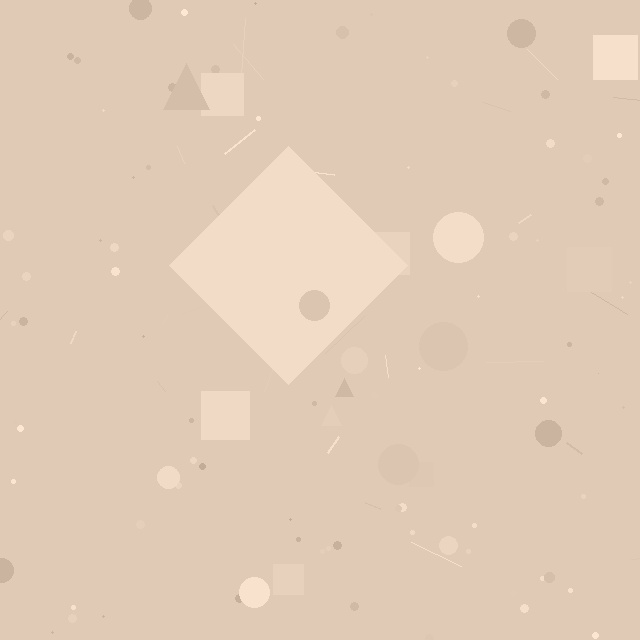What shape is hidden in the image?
A diamond is hidden in the image.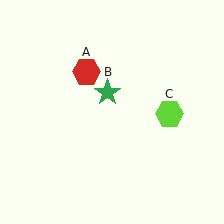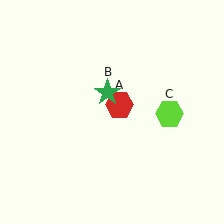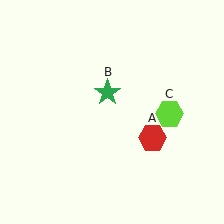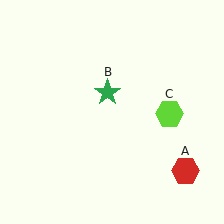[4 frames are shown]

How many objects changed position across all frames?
1 object changed position: red hexagon (object A).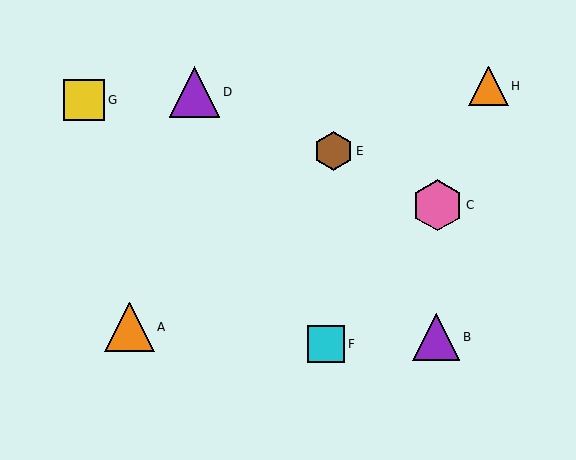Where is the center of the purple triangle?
The center of the purple triangle is at (436, 337).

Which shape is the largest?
The pink hexagon (labeled C) is the largest.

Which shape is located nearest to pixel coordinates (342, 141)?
The brown hexagon (labeled E) at (334, 151) is nearest to that location.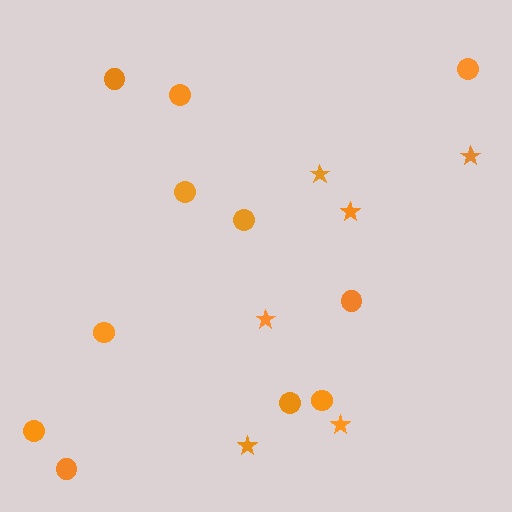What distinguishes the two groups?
There are 2 groups: one group of stars (6) and one group of circles (11).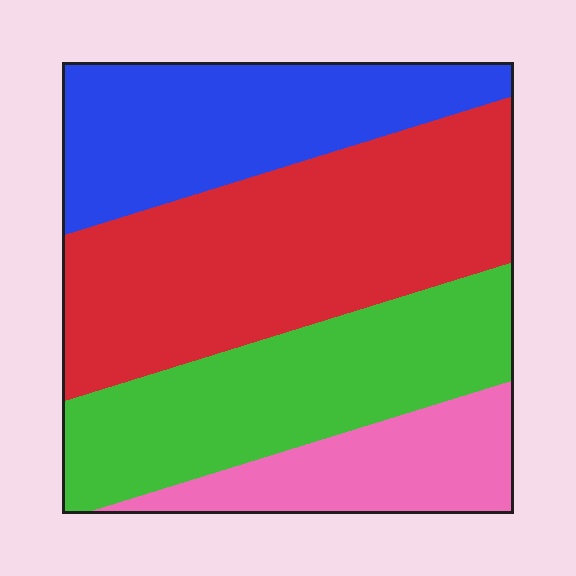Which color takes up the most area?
Red, at roughly 35%.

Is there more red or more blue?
Red.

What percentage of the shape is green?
Green covers 26% of the shape.